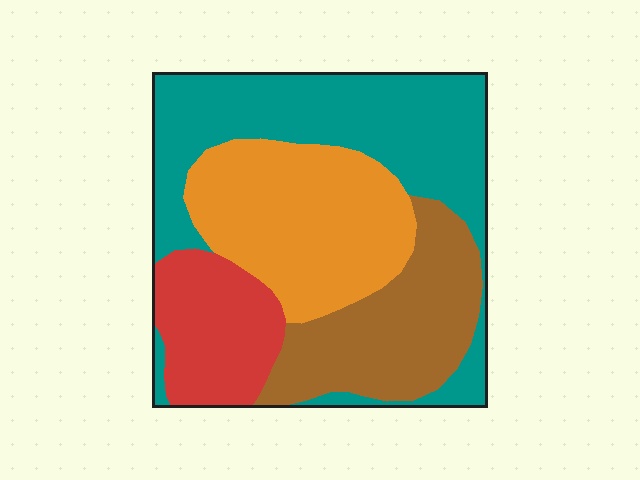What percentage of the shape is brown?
Brown covers roughly 20% of the shape.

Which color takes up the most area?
Teal, at roughly 35%.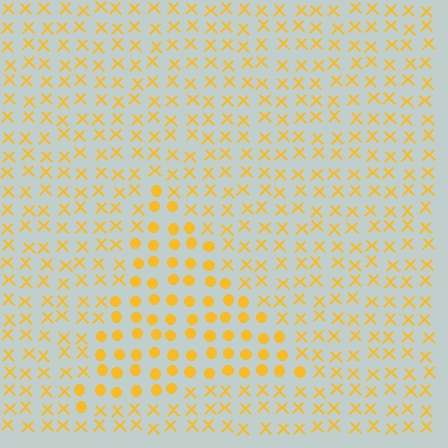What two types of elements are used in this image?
The image uses circles inside the triangle region and X marks outside it.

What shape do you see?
I see a triangle.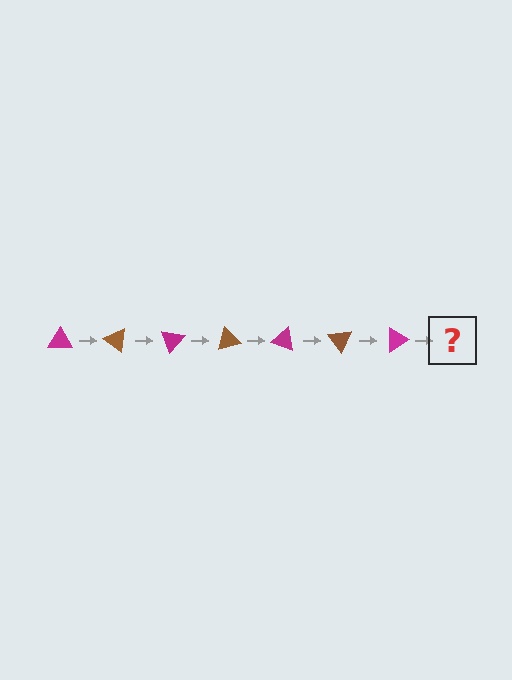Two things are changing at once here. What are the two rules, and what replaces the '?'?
The two rules are that it rotates 35 degrees each step and the color cycles through magenta and brown. The '?' should be a brown triangle, rotated 245 degrees from the start.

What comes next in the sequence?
The next element should be a brown triangle, rotated 245 degrees from the start.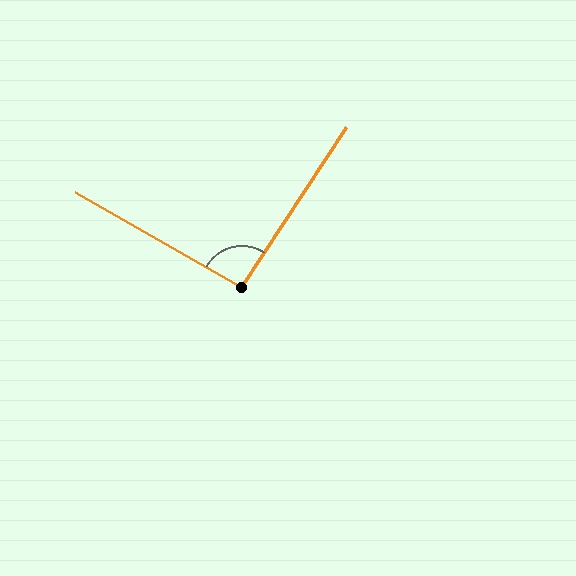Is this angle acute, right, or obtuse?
It is approximately a right angle.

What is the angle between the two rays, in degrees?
Approximately 93 degrees.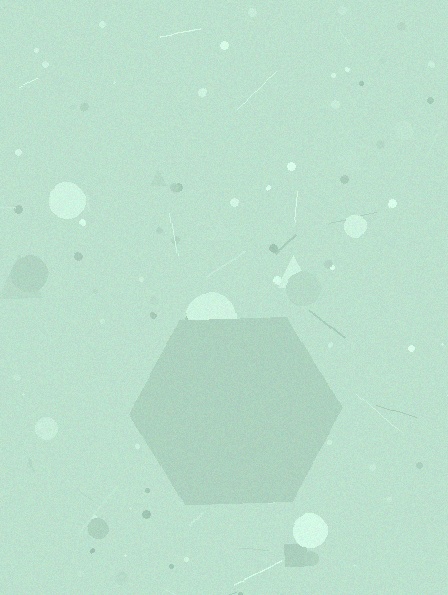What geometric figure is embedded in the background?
A hexagon is embedded in the background.